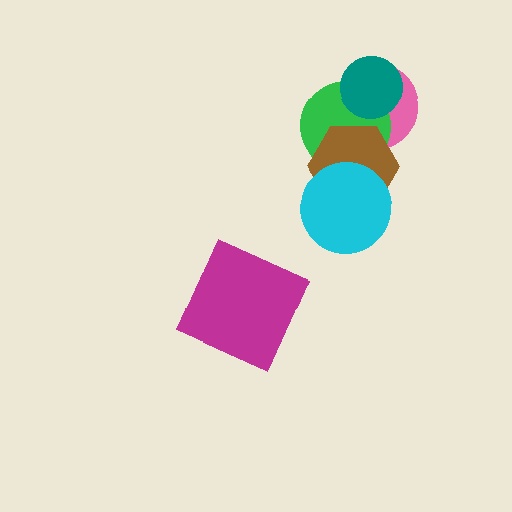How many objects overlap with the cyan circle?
2 objects overlap with the cyan circle.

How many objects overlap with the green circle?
4 objects overlap with the green circle.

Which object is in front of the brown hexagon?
The cyan circle is in front of the brown hexagon.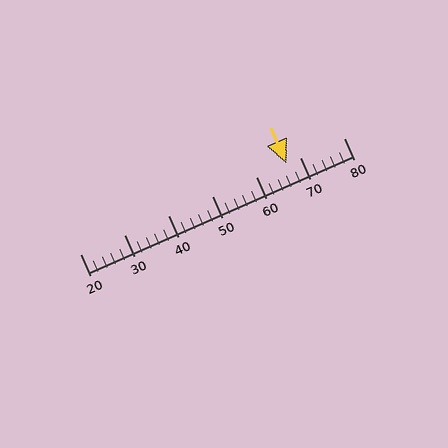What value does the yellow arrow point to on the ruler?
The yellow arrow points to approximately 67.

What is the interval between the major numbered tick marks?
The major tick marks are spaced 10 units apart.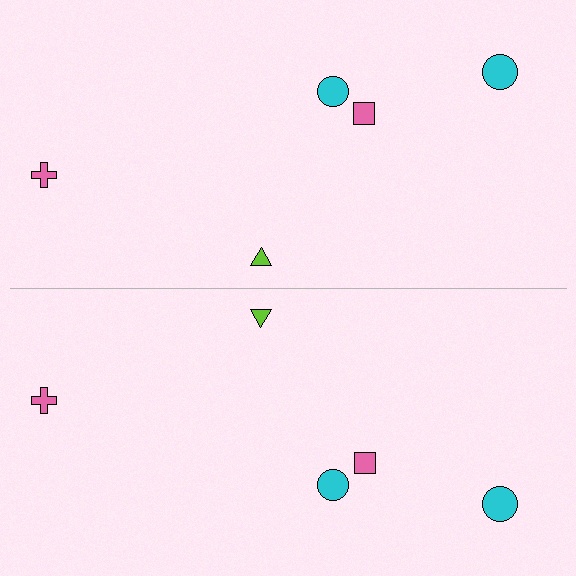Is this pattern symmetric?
Yes, this pattern has bilateral (reflection) symmetry.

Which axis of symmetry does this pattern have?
The pattern has a horizontal axis of symmetry running through the center of the image.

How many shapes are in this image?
There are 10 shapes in this image.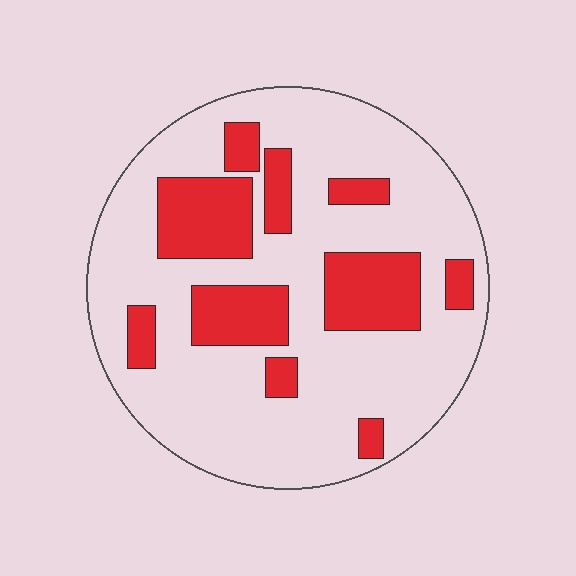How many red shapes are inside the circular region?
10.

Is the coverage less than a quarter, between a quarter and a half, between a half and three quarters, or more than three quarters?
Between a quarter and a half.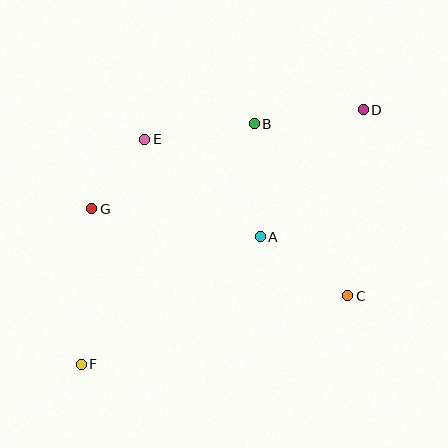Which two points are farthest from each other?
Points D and F are farthest from each other.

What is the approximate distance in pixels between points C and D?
The distance between C and D is approximately 187 pixels.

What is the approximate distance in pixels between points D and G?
The distance between D and G is approximately 289 pixels.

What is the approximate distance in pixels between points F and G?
The distance between F and G is approximately 156 pixels.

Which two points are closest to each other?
Points E and G are closest to each other.